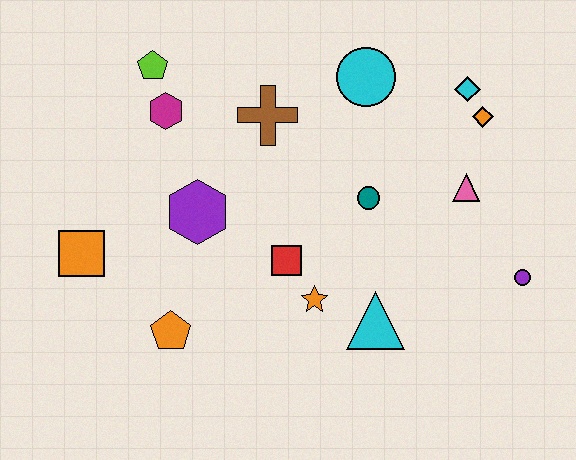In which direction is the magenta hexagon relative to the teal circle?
The magenta hexagon is to the left of the teal circle.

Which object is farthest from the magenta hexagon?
The purple circle is farthest from the magenta hexagon.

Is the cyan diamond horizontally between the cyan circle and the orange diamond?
Yes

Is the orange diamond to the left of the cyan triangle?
No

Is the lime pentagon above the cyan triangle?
Yes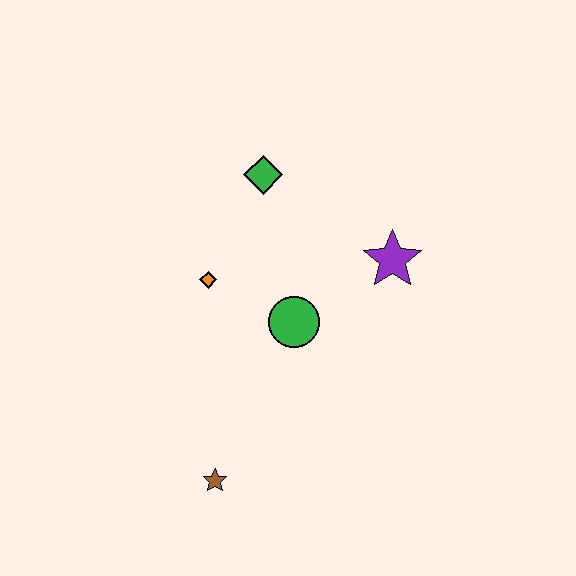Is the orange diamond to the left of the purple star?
Yes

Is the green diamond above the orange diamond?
Yes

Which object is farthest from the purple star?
The brown star is farthest from the purple star.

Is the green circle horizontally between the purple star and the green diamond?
Yes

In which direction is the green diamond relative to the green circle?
The green diamond is above the green circle.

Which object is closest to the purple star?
The green circle is closest to the purple star.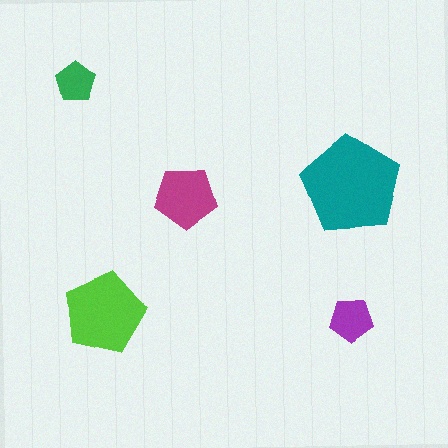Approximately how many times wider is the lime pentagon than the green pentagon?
About 2 times wider.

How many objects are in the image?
There are 5 objects in the image.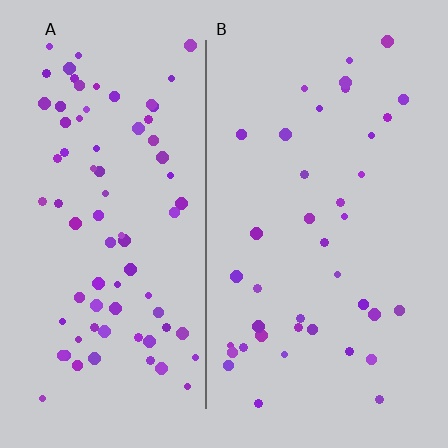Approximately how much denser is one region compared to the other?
Approximately 2.0× — region A over region B.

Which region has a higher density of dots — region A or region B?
A (the left).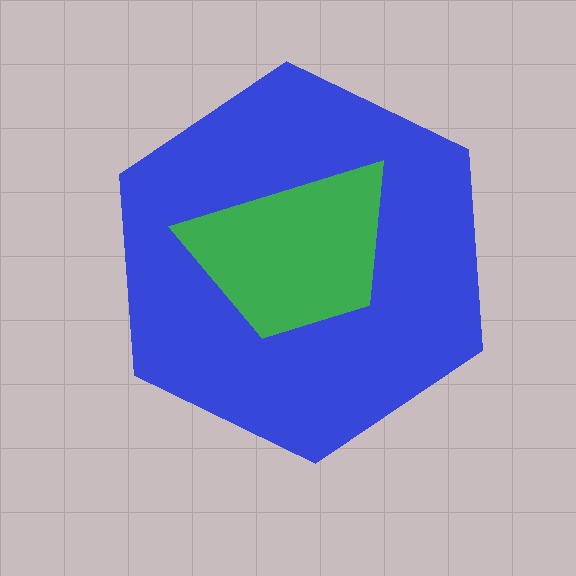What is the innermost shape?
The green trapezoid.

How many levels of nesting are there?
2.